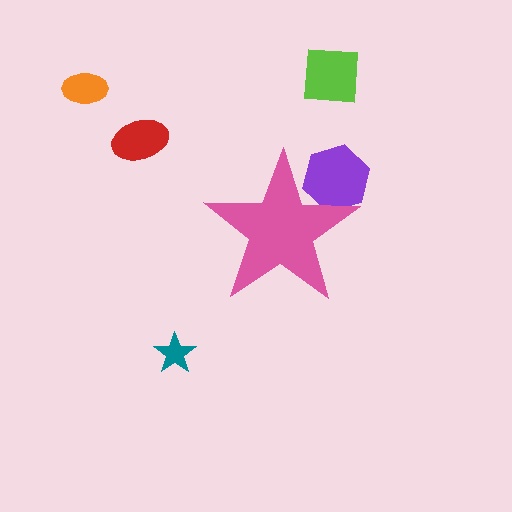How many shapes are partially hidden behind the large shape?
1 shape is partially hidden.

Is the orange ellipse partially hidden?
No, the orange ellipse is fully visible.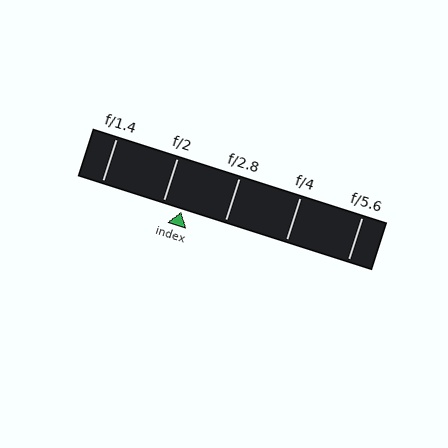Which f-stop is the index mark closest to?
The index mark is closest to f/2.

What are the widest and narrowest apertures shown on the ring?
The widest aperture shown is f/1.4 and the narrowest is f/5.6.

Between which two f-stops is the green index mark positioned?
The index mark is between f/2 and f/2.8.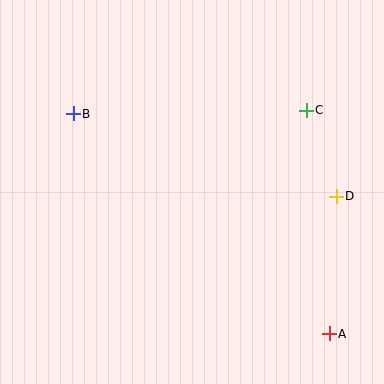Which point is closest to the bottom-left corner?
Point B is closest to the bottom-left corner.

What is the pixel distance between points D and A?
The distance between D and A is 138 pixels.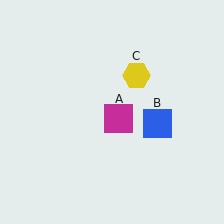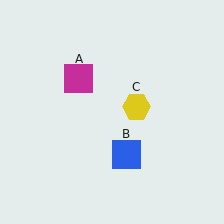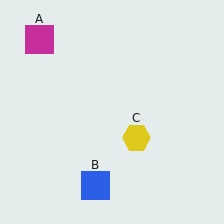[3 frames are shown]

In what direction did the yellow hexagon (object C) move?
The yellow hexagon (object C) moved down.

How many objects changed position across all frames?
3 objects changed position: magenta square (object A), blue square (object B), yellow hexagon (object C).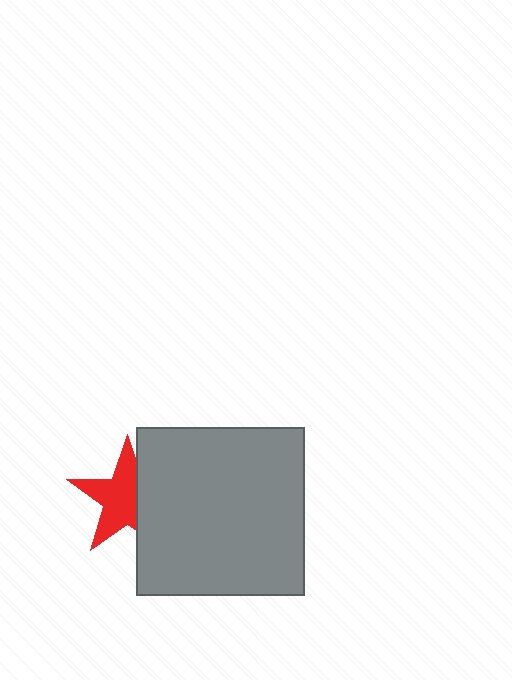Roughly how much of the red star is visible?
About half of it is visible (roughly 63%).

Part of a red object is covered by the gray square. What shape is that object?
It is a star.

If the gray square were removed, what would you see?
You would see the complete red star.